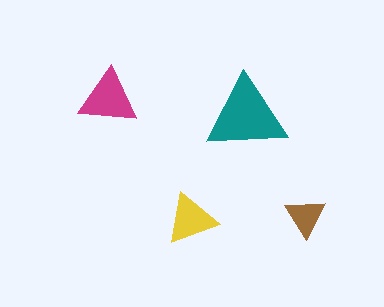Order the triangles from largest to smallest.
the teal one, the magenta one, the yellow one, the brown one.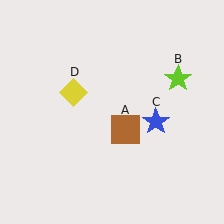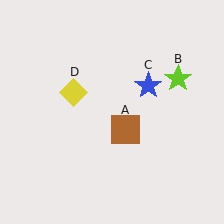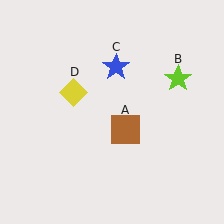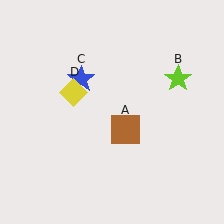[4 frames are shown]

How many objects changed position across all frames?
1 object changed position: blue star (object C).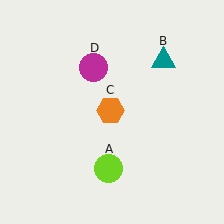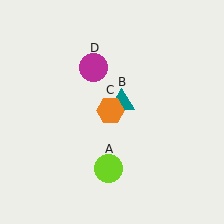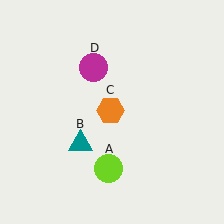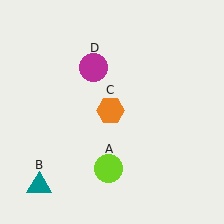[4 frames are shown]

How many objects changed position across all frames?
1 object changed position: teal triangle (object B).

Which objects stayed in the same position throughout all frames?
Lime circle (object A) and orange hexagon (object C) and magenta circle (object D) remained stationary.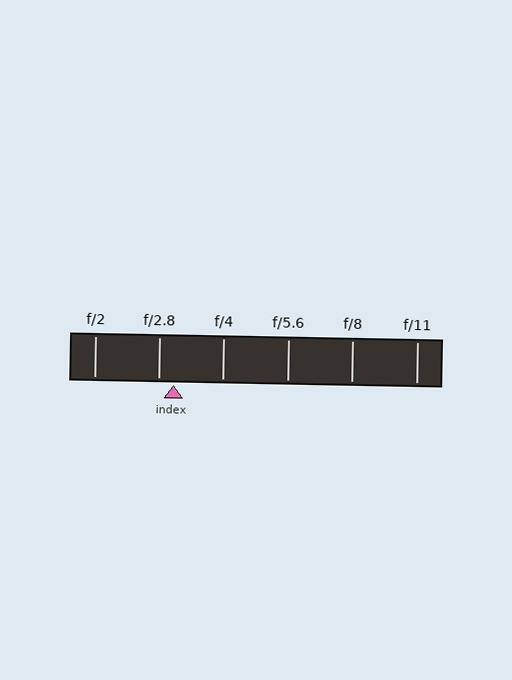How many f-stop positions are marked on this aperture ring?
There are 6 f-stop positions marked.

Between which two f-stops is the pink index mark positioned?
The index mark is between f/2.8 and f/4.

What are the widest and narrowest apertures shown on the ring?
The widest aperture shown is f/2 and the narrowest is f/11.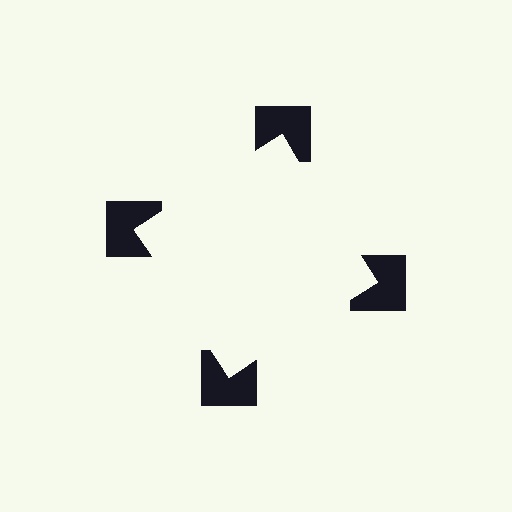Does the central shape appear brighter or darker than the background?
It typically appears slightly brighter than the background, even though no actual brightness change is drawn.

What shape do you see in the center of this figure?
An illusory square — its edges are inferred from the aligned wedge cuts in the notched squares, not physically drawn.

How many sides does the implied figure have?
4 sides.